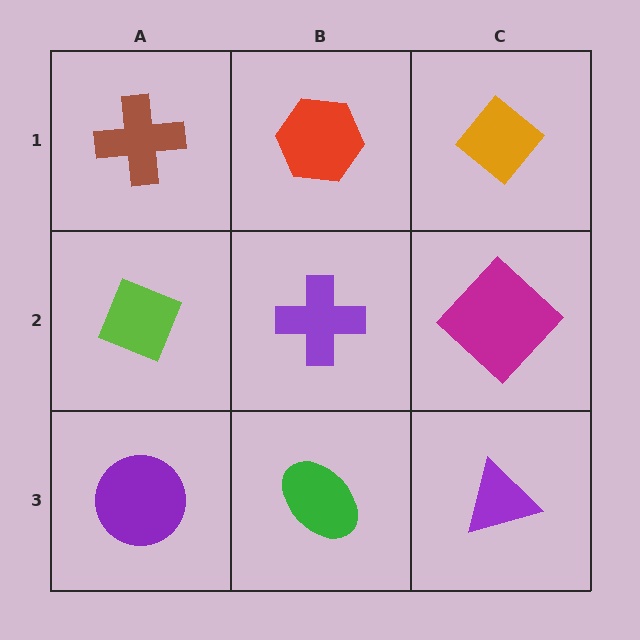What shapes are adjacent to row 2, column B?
A red hexagon (row 1, column B), a green ellipse (row 3, column B), a lime diamond (row 2, column A), a magenta diamond (row 2, column C).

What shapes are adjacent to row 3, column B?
A purple cross (row 2, column B), a purple circle (row 3, column A), a purple triangle (row 3, column C).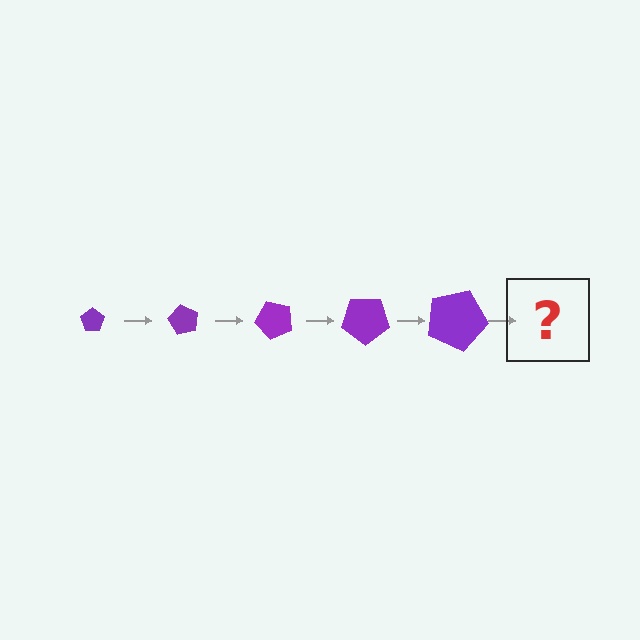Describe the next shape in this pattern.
It should be a pentagon, larger than the previous one and rotated 300 degrees from the start.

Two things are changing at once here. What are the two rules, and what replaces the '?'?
The two rules are that the pentagon grows larger each step and it rotates 60 degrees each step. The '?' should be a pentagon, larger than the previous one and rotated 300 degrees from the start.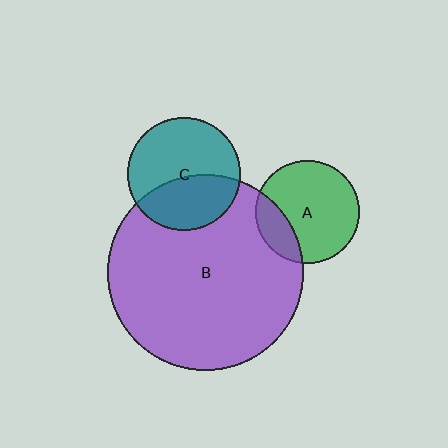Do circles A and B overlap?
Yes.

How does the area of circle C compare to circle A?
Approximately 1.2 times.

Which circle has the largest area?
Circle B (purple).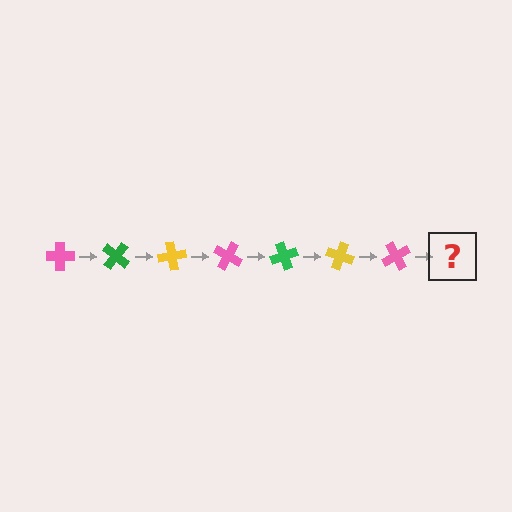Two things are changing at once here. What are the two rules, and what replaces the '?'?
The two rules are that it rotates 40 degrees each step and the color cycles through pink, green, and yellow. The '?' should be a green cross, rotated 280 degrees from the start.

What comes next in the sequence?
The next element should be a green cross, rotated 280 degrees from the start.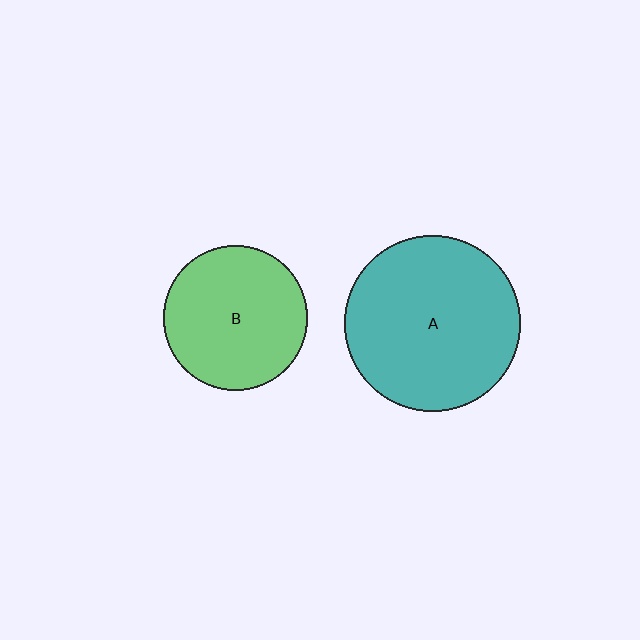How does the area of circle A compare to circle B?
Approximately 1.5 times.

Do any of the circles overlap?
No, none of the circles overlap.